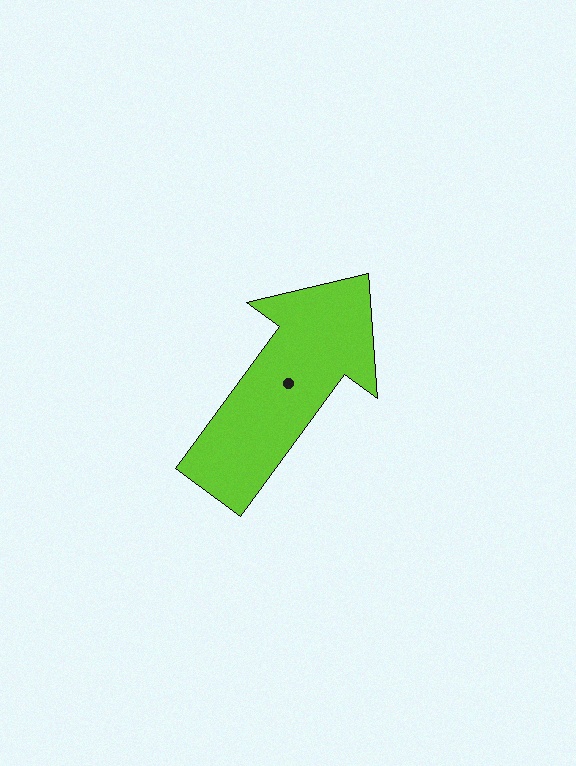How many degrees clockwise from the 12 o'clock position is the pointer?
Approximately 36 degrees.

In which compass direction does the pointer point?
Northeast.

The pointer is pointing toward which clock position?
Roughly 1 o'clock.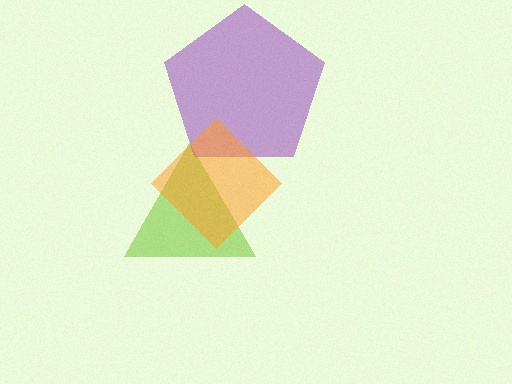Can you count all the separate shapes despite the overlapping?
Yes, there are 3 separate shapes.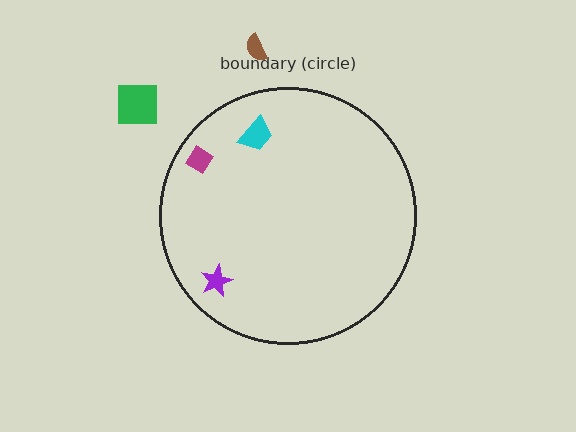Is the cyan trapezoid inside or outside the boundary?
Inside.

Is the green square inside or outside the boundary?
Outside.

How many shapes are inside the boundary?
3 inside, 2 outside.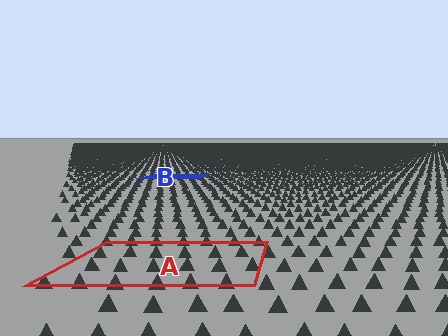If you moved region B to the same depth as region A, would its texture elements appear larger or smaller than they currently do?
They would appear larger. At a closer depth, the same texture elements are projected at a bigger on-screen size.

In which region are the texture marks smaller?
The texture marks are smaller in region B, because it is farther away.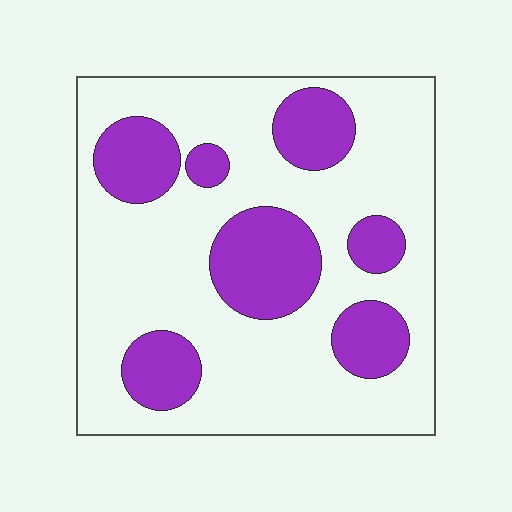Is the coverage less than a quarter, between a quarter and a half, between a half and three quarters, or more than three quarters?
Between a quarter and a half.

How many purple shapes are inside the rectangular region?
7.